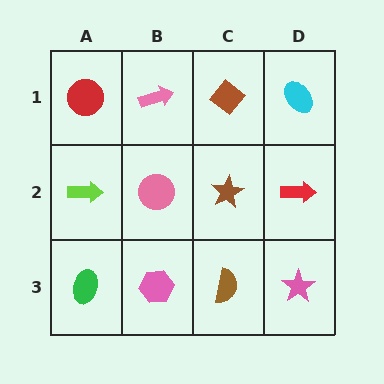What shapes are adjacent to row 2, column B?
A pink arrow (row 1, column B), a pink hexagon (row 3, column B), a lime arrow (row 2, column A), a brown star (row 2, column C).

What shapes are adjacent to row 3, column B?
A pink circle (row 2, column B), a green ellipse (row 3, column A), a brown semicircle (row 3, column C).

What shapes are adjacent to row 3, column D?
A red arrow (row 2, column D), a brown semicircle (row 3, column C).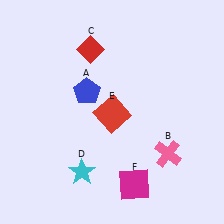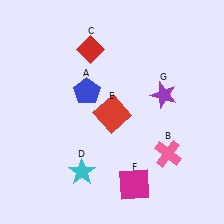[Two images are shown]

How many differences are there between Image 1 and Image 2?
There is 1 difference between the two images.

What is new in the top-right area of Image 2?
A purple star (G) was added in the top-right area of Image 2.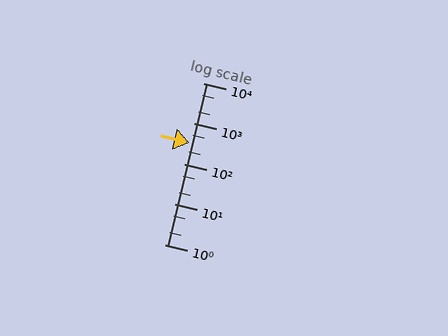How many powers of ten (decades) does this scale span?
The scale spans 4 decades, from 1 to 10000.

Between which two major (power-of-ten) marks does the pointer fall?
The pointer is between 100 and 1000.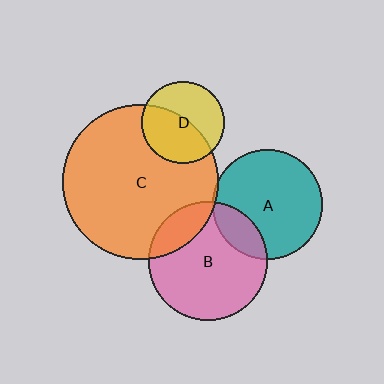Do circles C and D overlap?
Yes.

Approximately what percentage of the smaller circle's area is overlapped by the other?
Approximately 50%.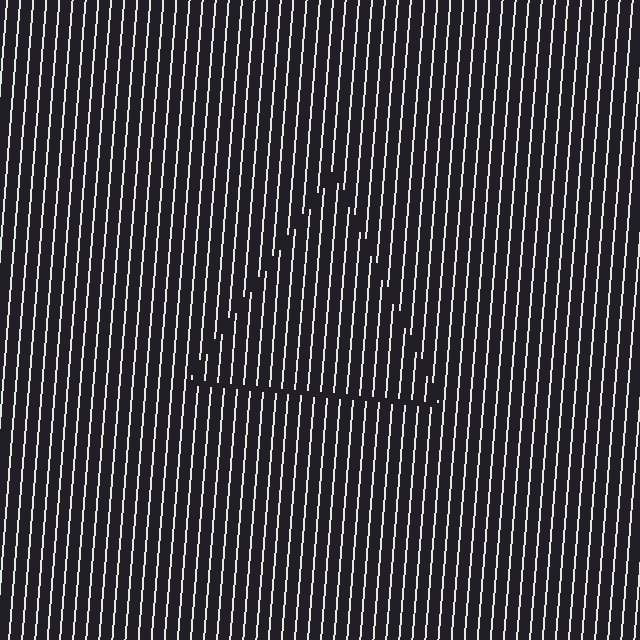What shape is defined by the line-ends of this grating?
An illusory triangle. The interior of the shape contains the same grating, shifted by half a period — the contour is defined by the phase discontinuity where line-ends from the inner and outer gratings abut.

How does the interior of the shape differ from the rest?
The interior of the shape contains the same grating, shifted by half a period — the contour is defined by the phase discontinuity where line-ends from the inner and outer gratings abut.